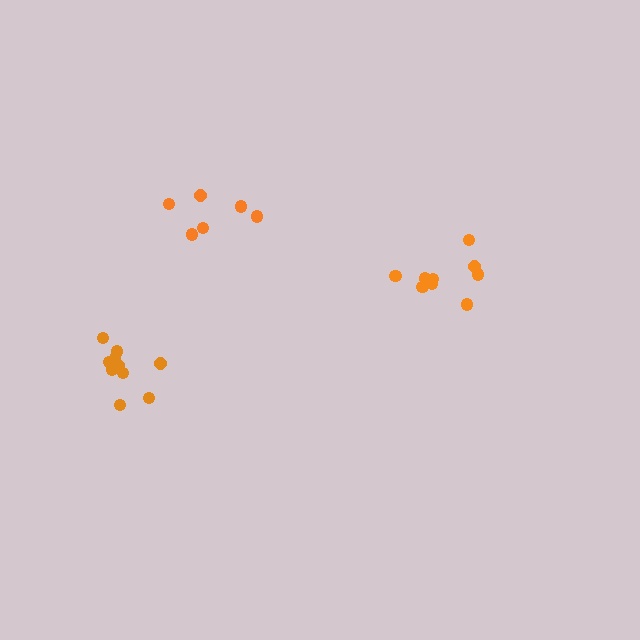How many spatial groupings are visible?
There are 3 spatial groupings.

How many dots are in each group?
Group 1: 9 dots, Group 2: 10 dots, Group 3: 6 dots (25 total).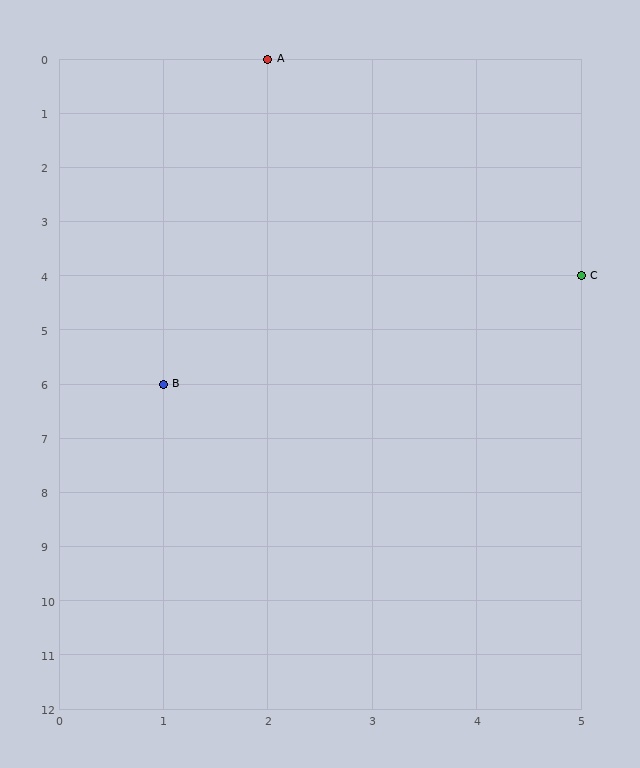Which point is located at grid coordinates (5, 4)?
Point C is at (5, 4).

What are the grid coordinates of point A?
Point A is at grid coordinates (2, 0).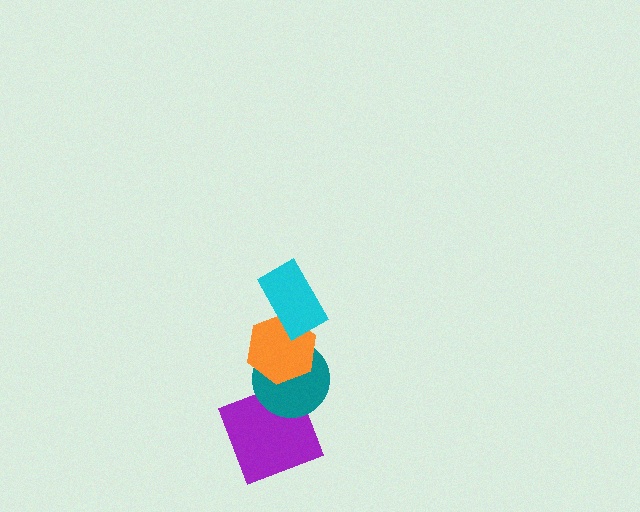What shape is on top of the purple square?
The teal circle is on top of the purple square.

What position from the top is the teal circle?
The teal circle is 3rd from the top.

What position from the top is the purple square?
The purple square is 4th from the top.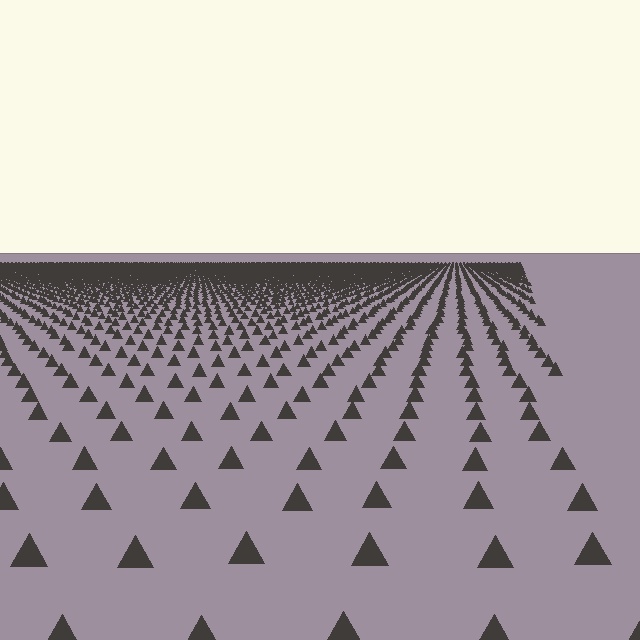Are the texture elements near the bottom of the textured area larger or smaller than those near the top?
Larger. Near the bottom, elements are closer to the viewer and appear at a bigger on-screen size.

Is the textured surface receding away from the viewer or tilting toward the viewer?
The surface is receding away from the viewer. Texture elements get smaller and denser toward the top.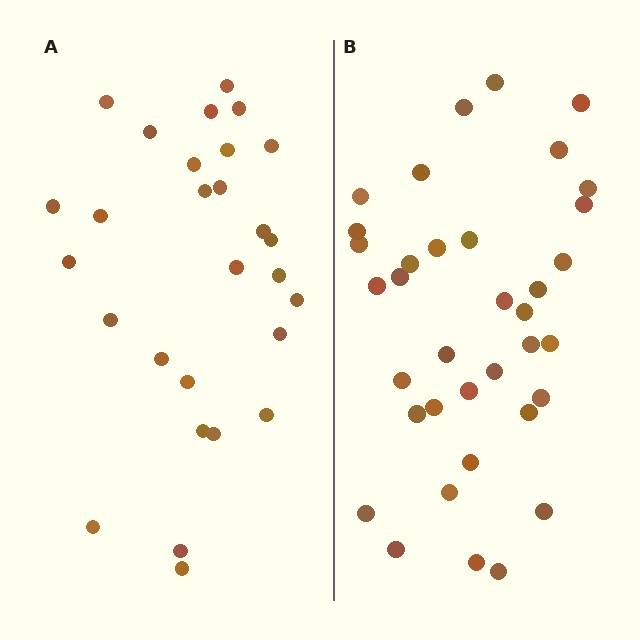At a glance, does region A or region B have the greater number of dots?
Region B (the right region) has more dots.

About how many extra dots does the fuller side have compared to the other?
Region B has roughly 8 or so more dots than region A.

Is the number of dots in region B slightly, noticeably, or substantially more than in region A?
Region B has noticeably more, but not dramatically so. The ratio is roughly 1.3 to 1.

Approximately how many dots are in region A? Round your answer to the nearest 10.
About 30 dots. (The exact count is 28, which rounds to 30.)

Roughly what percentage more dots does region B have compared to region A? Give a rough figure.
About 30% more.